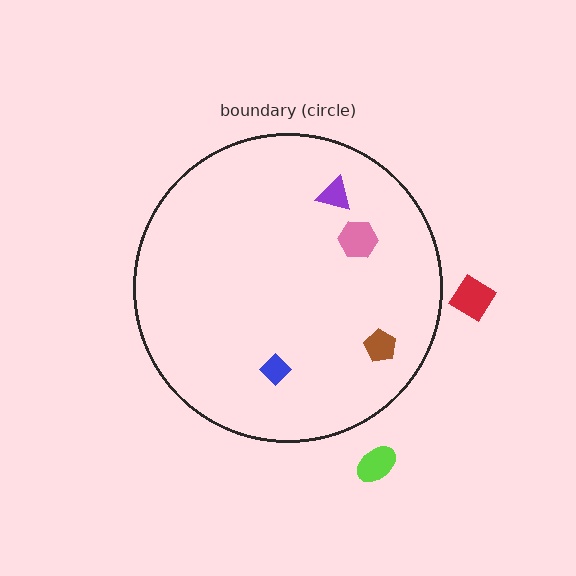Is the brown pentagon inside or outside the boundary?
Inside.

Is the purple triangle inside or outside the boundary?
Inside.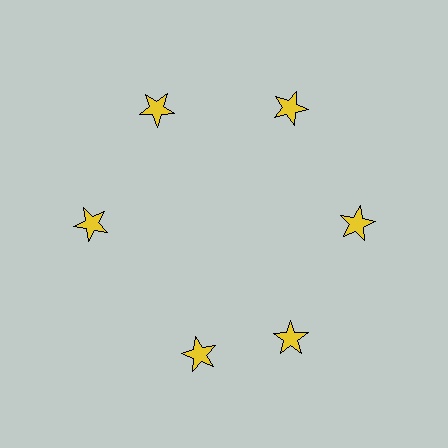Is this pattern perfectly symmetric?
No. The 6 yellow stars are arranged in a ring, but one element near the 7 o'clock position is rotated out of alignment along the ring, breaking the 6-fold rotational symmetry.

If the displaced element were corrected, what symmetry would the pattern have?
It would have 6-fold rotational symmetry — the pattern would map onto itself every 60 degrees.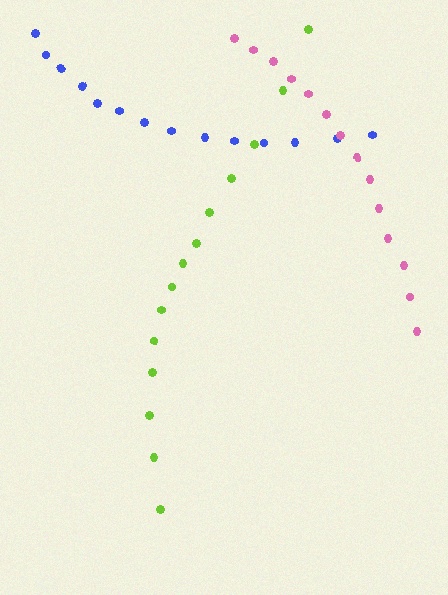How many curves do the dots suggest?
There are 3 distinct paths.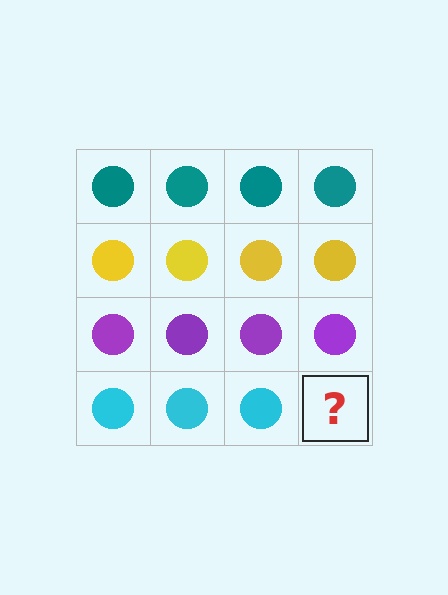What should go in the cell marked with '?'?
The missing cell should contain a cyan circle.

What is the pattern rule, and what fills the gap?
The rule is that each row has a consistent color. The gap should be filled with a cyan circle.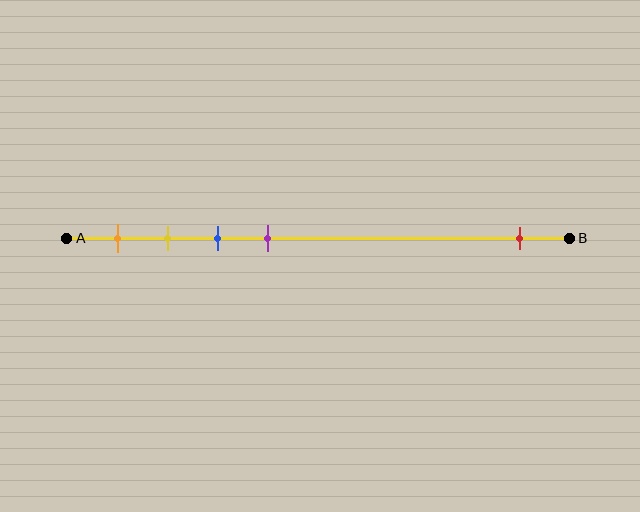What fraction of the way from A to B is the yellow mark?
The yellow mark is approximately 20% (0.2) of the way from A to B.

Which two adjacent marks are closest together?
The yellow and blue marks are the closest adjacent pair.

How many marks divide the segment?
There are 5 marks dividing the segment.